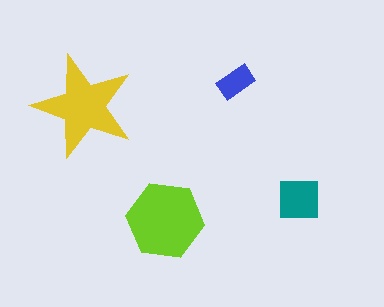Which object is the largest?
The lime hexagon.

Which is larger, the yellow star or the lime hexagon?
The lime hexagon.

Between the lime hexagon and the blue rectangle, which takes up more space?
The lime hexagon.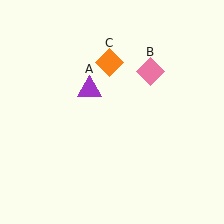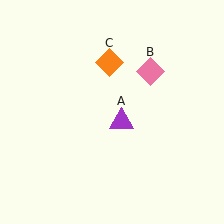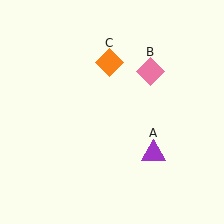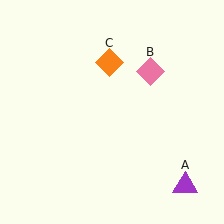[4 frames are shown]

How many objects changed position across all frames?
1 object changed position: purple triangle (object A).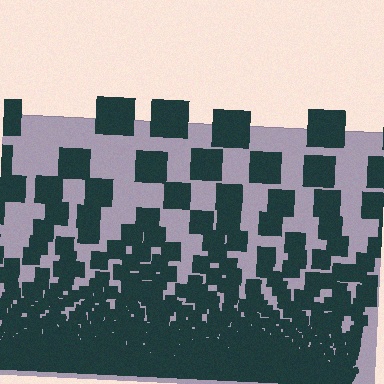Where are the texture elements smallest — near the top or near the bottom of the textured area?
Near the bottom.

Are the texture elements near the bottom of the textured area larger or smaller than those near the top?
Smaller. The gradient is inverted — elements near the bottom are smaller and denser.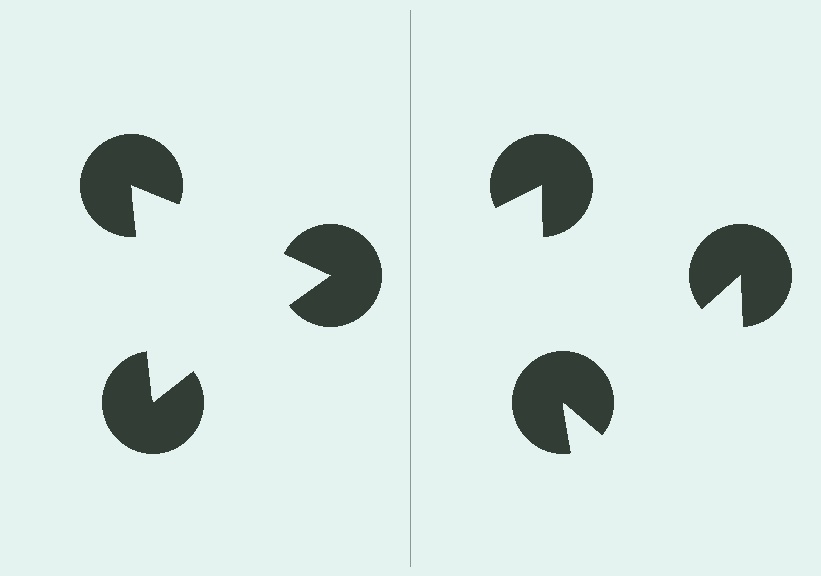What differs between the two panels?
The pac-man discs are positioned identically on both sides; only the wedge orientations differ. On the left they align to a triangle; on the right they are misaligned.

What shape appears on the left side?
An illusory triangle.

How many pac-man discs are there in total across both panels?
6 — 3 on each side.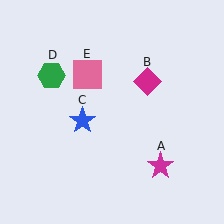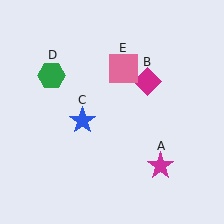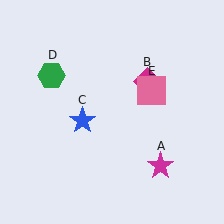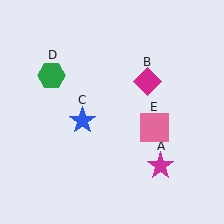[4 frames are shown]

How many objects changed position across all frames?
1 object changed position: pink square (object E).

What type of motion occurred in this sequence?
The pink square (object E) rotated clockwise around the center of the scene.